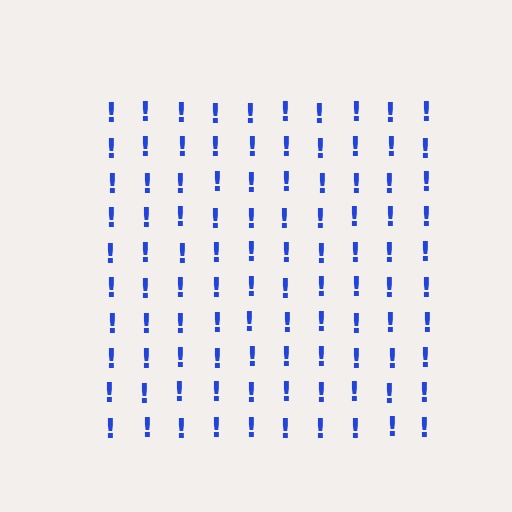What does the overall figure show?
The overall figure shows a square.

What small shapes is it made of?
It is made of small exclamation marks.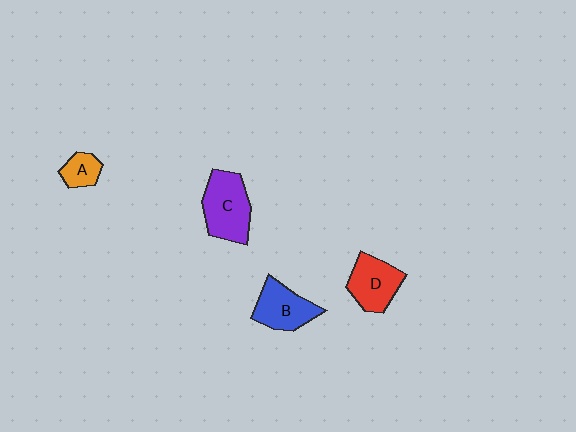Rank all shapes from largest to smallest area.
From largest to smallest: C (purple), B (blue), D (red), A (orange).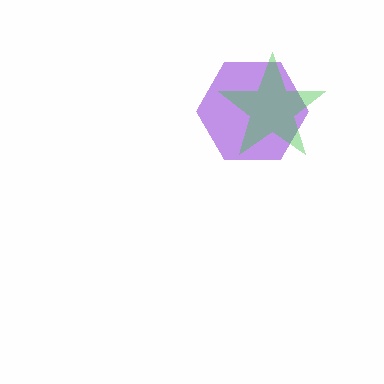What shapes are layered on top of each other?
The layered shapes are: a purple hexagon, a green star.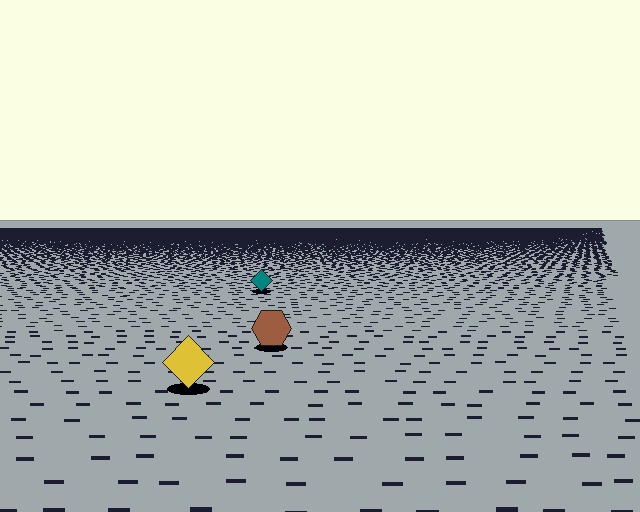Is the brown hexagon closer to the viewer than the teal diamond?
Yes. The brown hexagon is closer — you can tell from the texture gradient: the ground texture is coarser near it.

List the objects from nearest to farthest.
From nearest to farthest: the yellow diamond, the brown hexagon, the teal diamond.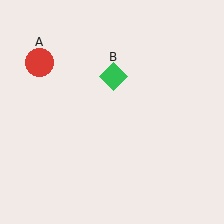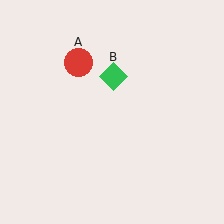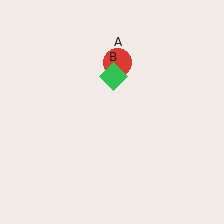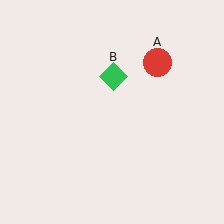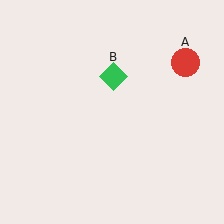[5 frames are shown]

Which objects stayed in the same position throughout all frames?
Green diamond (object B) remained stationary.